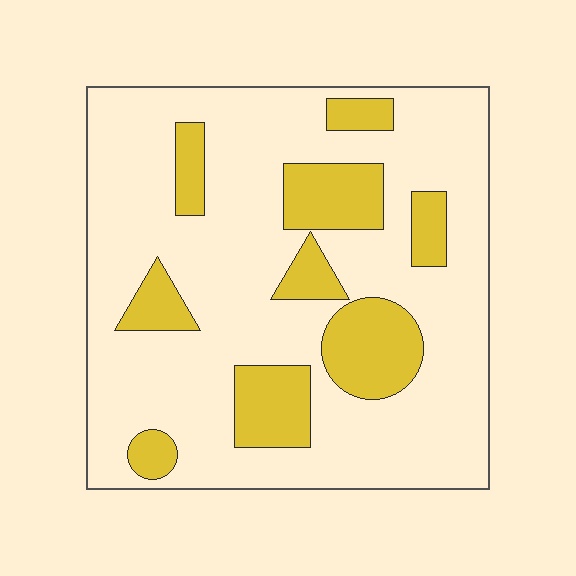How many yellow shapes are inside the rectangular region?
9.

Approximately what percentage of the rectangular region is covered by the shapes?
Approximately 25%.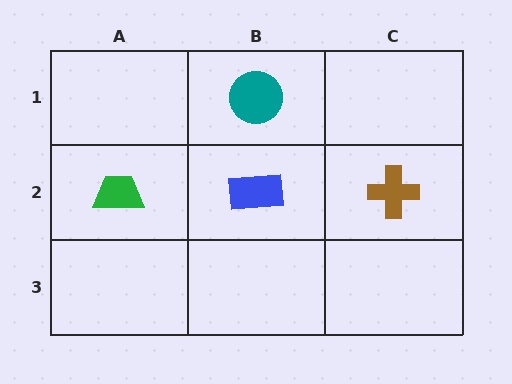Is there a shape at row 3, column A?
No, that cell is empty.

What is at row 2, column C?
A brown cross.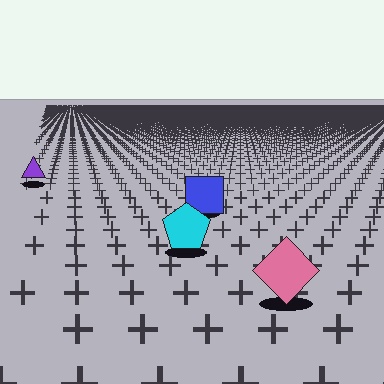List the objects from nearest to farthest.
From nearest to farthest: the pink diamond, the cyan pentagon, the blue square, the purple triangle.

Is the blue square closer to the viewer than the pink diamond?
No. The pink diamond is closer — you can tell from the texture gradient: the ground texture is coarser near it.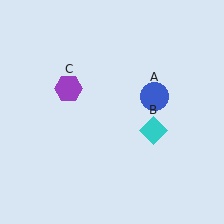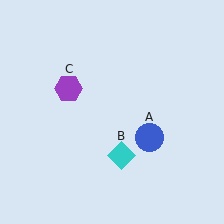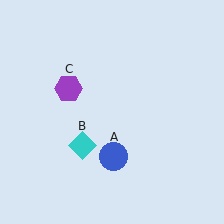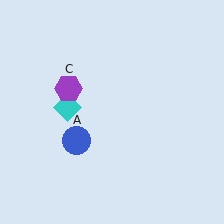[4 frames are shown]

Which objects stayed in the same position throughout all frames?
Purple hexagon (object C) remained stationary.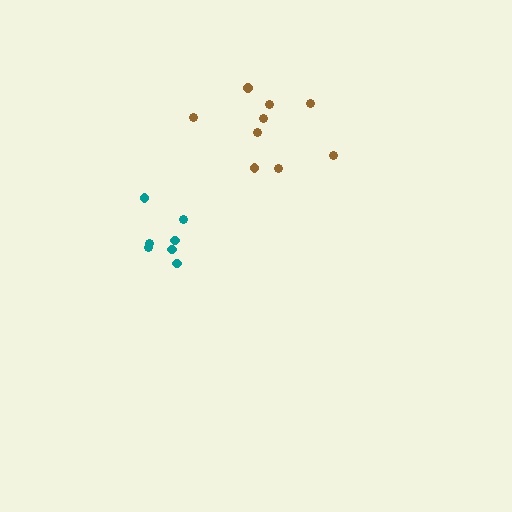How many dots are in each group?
Group 1: 7 dots, Group 2: 9 dots (16 total).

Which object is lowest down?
The teal cluster is bottommost.